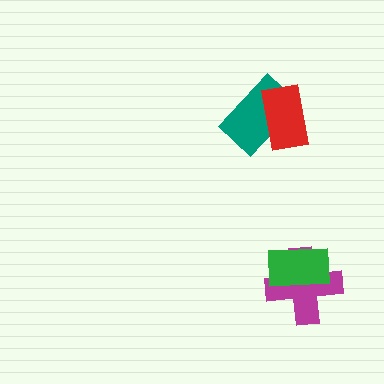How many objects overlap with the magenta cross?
1 object overlaps with the magenta cross.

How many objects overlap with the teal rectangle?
1 object overlaps with the teal rectangle.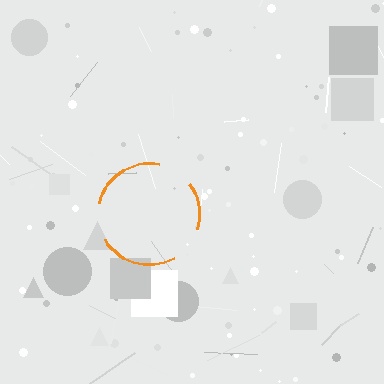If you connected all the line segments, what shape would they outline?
They would outline a circle.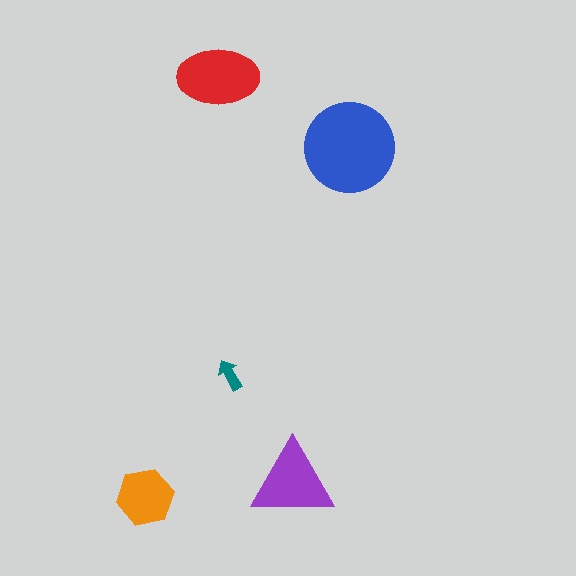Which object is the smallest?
The teal arrow.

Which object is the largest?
The blue circle.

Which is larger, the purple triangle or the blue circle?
The blue circle.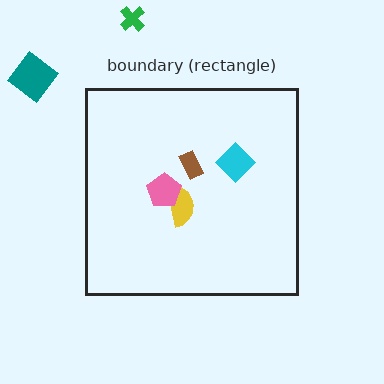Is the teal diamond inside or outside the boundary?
Outside.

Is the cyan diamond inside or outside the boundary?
Inside.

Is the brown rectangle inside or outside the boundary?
Inside.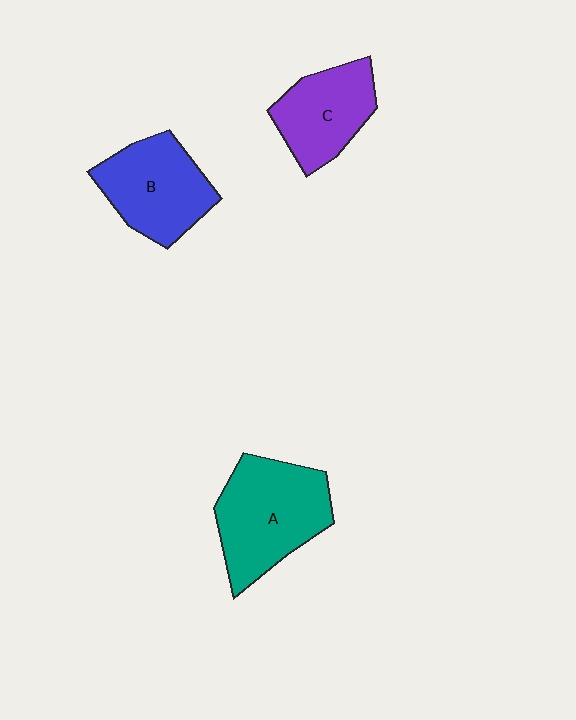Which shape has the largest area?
Shape A (teal).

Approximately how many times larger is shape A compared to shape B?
Approximately 1.2 times.